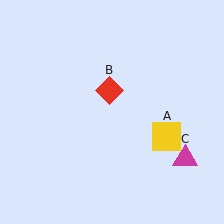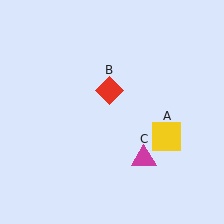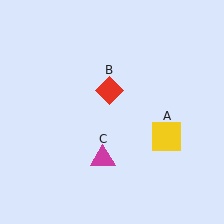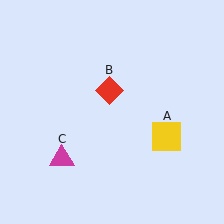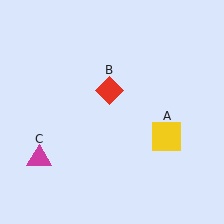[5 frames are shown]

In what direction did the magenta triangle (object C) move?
The magenta triangle (object C) moved left.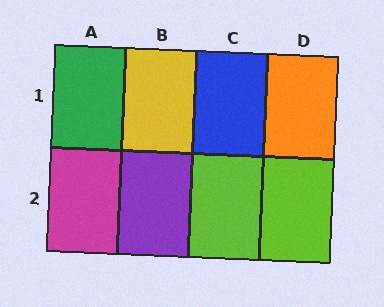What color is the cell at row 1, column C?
Blue.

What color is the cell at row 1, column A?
Green.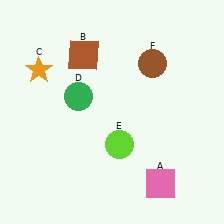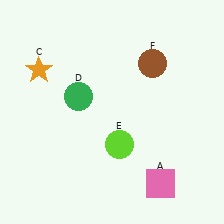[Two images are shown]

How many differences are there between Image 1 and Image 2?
There is 1 difference between the two images.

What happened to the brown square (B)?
The brown square (B) was removed in Image 2. It was in the top-left area of Image 1.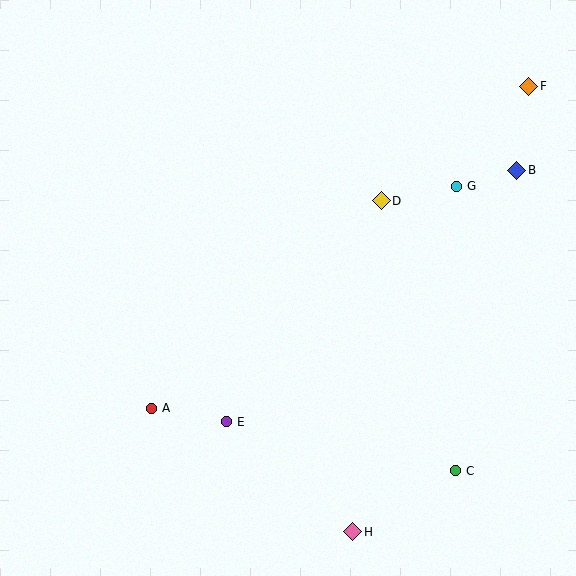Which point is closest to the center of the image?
Point D at (381, 201) is closest to the center.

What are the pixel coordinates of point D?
Point D is at (381, 201).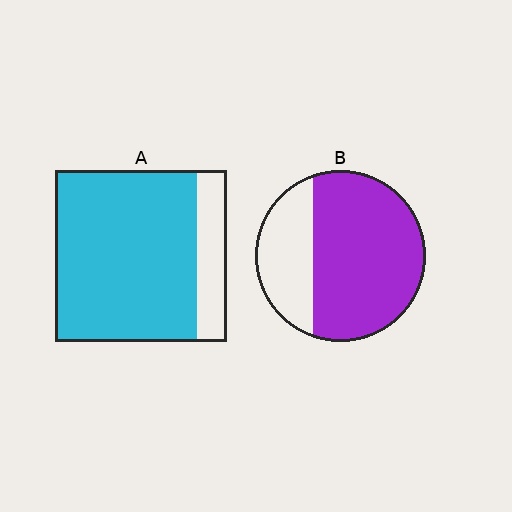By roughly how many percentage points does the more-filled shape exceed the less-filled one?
By roughly 10 percentage points (A over B).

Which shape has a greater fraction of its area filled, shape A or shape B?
Shape A.